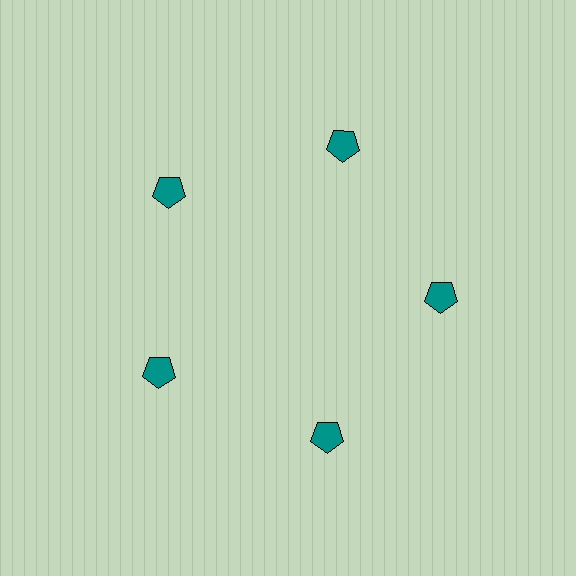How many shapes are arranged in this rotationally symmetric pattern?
There are 5 shapes, arranged in 5 groups of 1.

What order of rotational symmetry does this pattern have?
This pattern has 5-fold rotational symmetry.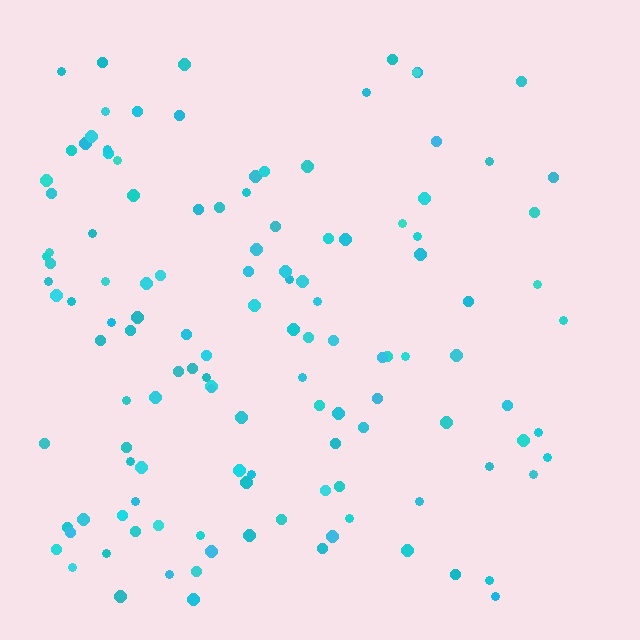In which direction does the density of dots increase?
From right to left, with the left side densest.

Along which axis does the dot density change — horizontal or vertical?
Horizontal.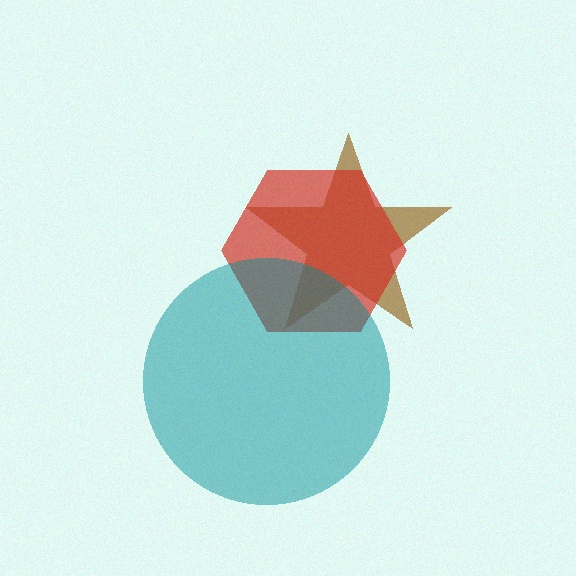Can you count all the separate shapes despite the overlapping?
Yes, there are 3 separate shapes.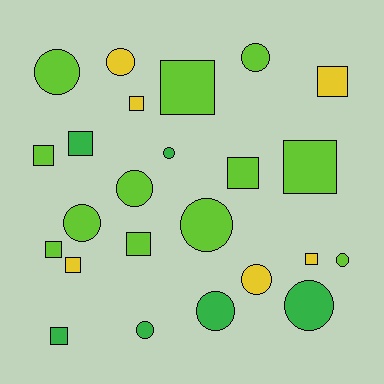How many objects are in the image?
There are 24 objects.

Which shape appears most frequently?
Circle, with 12 objects.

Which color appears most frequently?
Lime, with 12 objects.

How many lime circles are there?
There are 6 lime circles.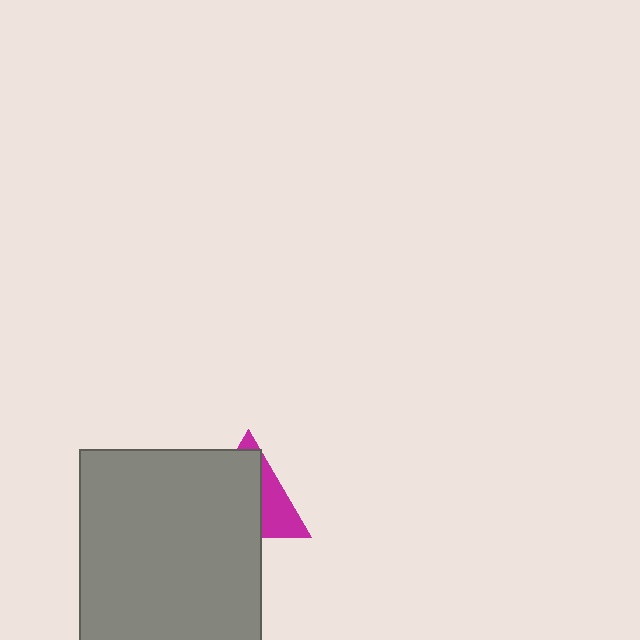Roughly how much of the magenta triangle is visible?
A small part of it is visible (roughly 35%).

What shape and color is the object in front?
The object in front is a gray rectangle.